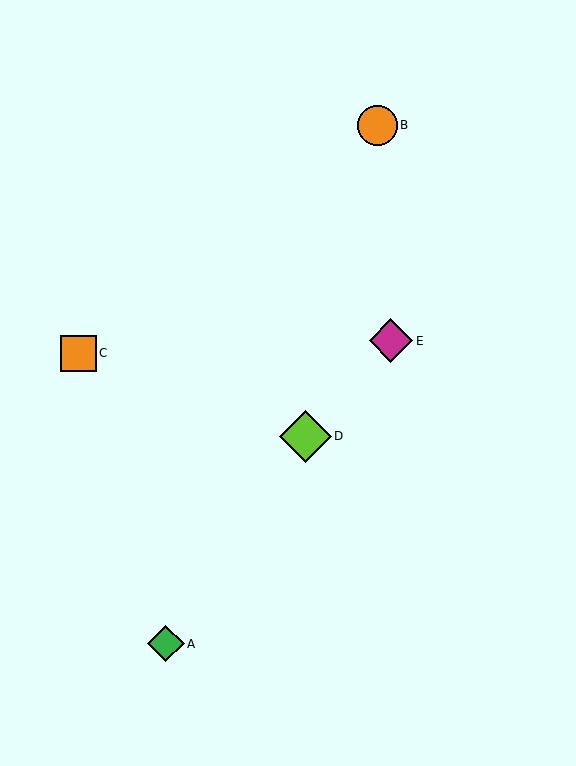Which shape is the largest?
The lime diamond (labeled D) is the largest.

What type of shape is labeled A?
Shape A is a green diamond.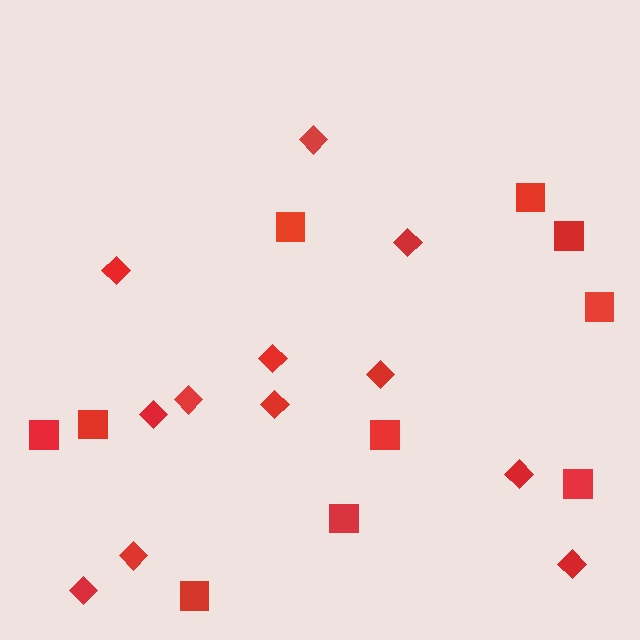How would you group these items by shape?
There are 2 groups: one group of diamonds (12) and one group of squares (10).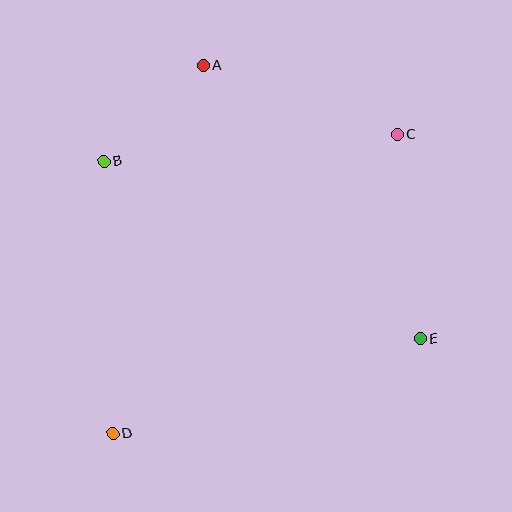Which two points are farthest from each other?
Points C and D are farthest from each other.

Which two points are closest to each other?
Points A and B are closest to each other.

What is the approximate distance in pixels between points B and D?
The distance between B and D is approximately 273 pixels.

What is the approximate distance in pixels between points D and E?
The distance between D and E is approximately 322 pixels.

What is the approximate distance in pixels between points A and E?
The distance between A and E is approximately 348 pixels.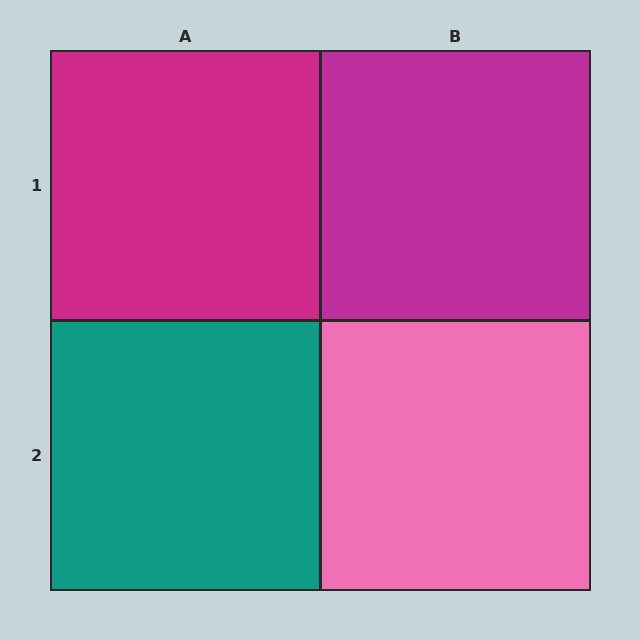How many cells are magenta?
2 cells are magenta.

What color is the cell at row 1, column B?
Magenta.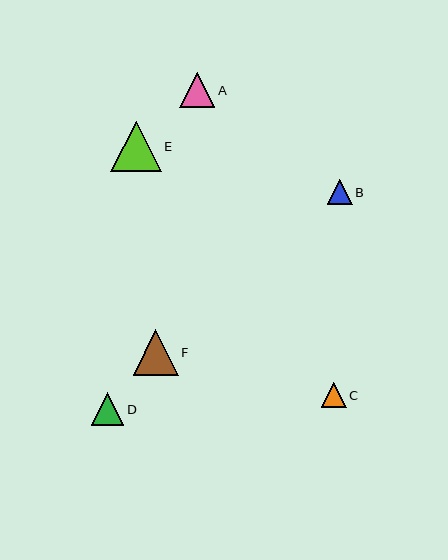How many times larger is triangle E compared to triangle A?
Triangle E is approximately 1.4 times the size of triangle A.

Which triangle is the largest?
Triangle E is the largest with a size of approximately 50 pixels.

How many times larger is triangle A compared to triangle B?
Triangle A is approximately 1.4 times the size of triangle B.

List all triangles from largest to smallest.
From largest to smallest: E, F, A, D, B, C.